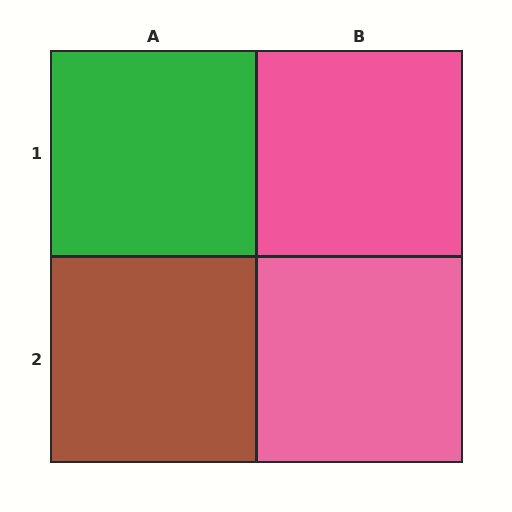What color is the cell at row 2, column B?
Pink.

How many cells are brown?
1 cell is brown.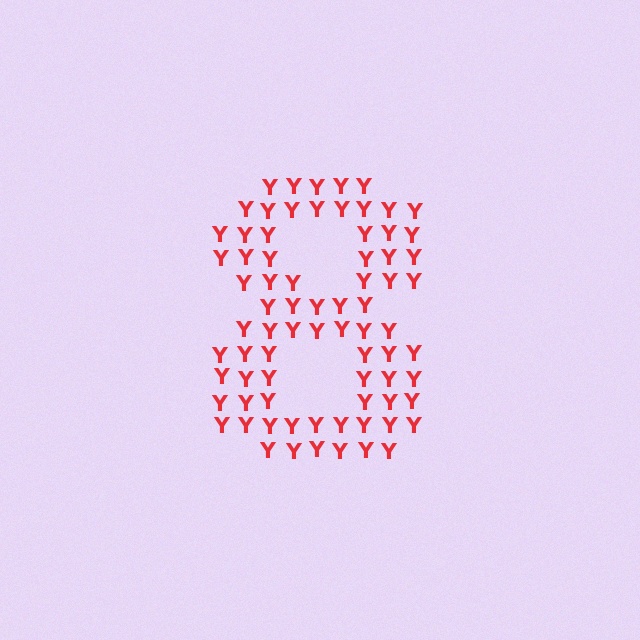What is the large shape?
The large shape is the digit 8.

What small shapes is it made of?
It is made of small letter Y's.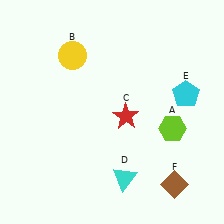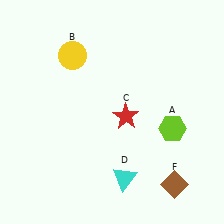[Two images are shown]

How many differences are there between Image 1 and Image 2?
There is 1 difference between the two images.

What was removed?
The cyan pentagon (E) was removed in Image 2.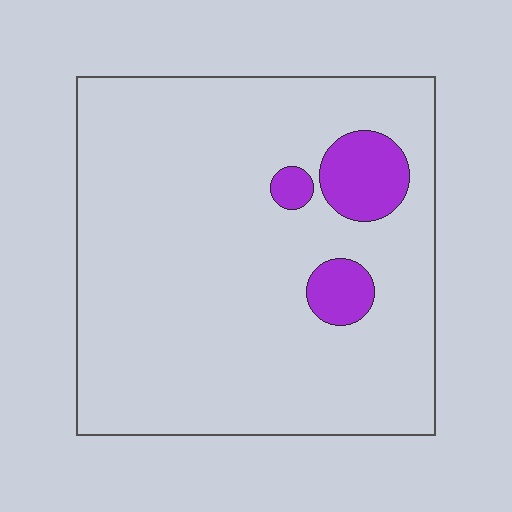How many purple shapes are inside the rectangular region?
3.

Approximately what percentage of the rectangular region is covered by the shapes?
Approximately 10%.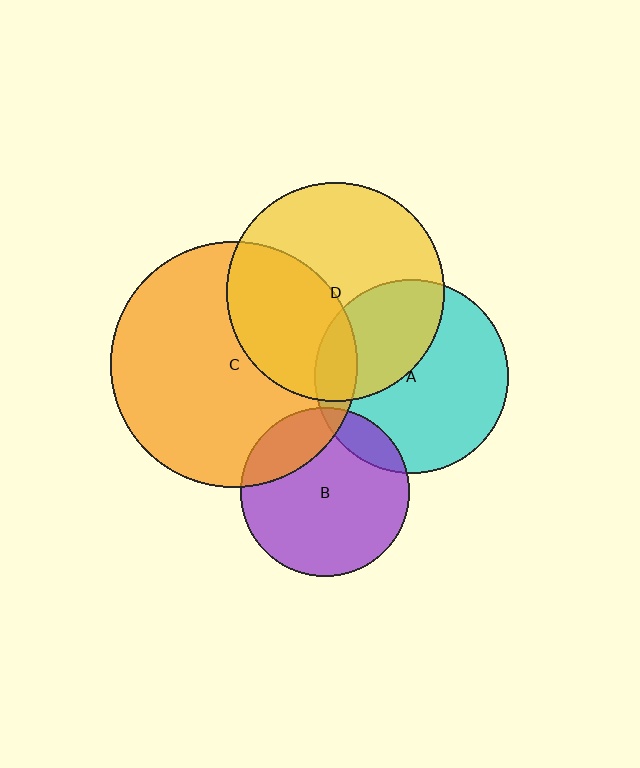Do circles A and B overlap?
Yes.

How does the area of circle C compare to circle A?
Approximately 1.6 times.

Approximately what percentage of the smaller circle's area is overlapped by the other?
Approximately 10%.